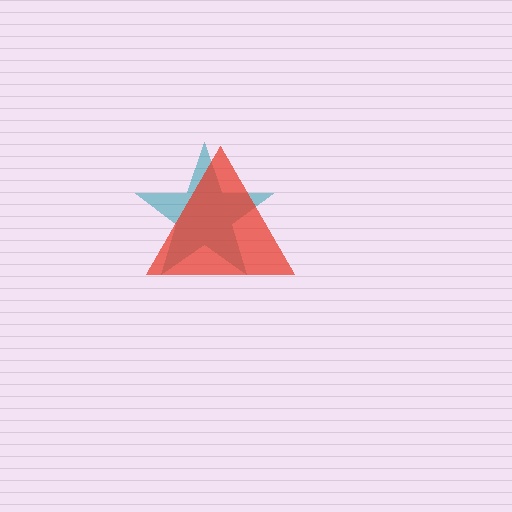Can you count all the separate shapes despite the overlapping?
Yes, there are 2 separate shapes.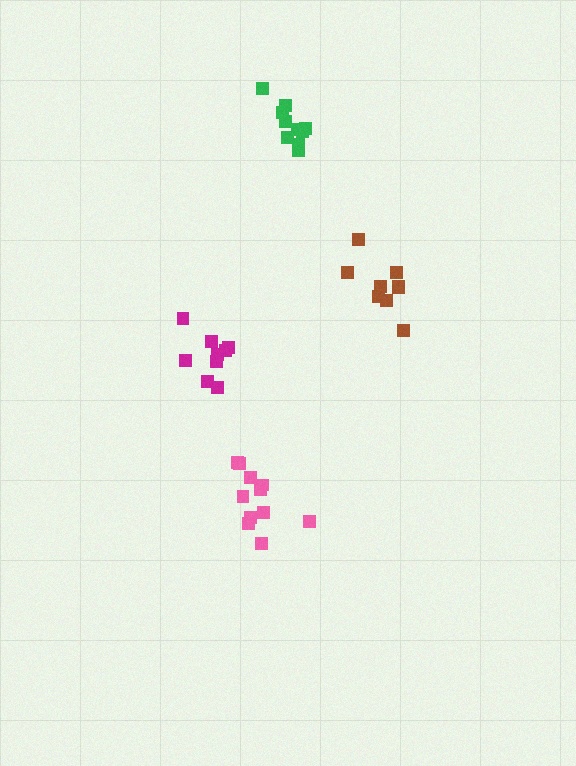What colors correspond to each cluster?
The clusters are colored: green, brown, magenta, pink.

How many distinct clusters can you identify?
There are 4 distinct clusters.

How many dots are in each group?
Group 1: 10 dots, Group 2: 9 dots, Group 3: 9 dots, Group 4: 11 dots (39 total).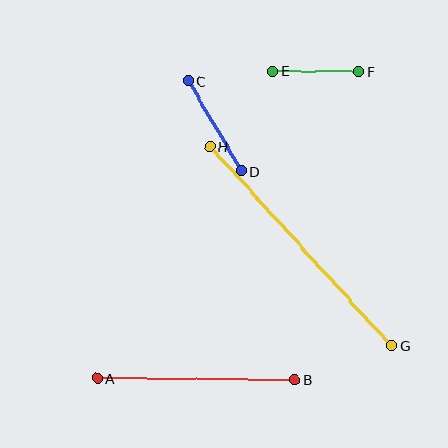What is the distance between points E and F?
The distance is approximately 86 pixels.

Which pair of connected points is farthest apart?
Points G and H are farthest apart.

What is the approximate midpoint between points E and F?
The midpoint is at approximately (316, 71) pixels.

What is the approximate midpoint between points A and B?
The midpoint is at approximately (196, 379) pixels.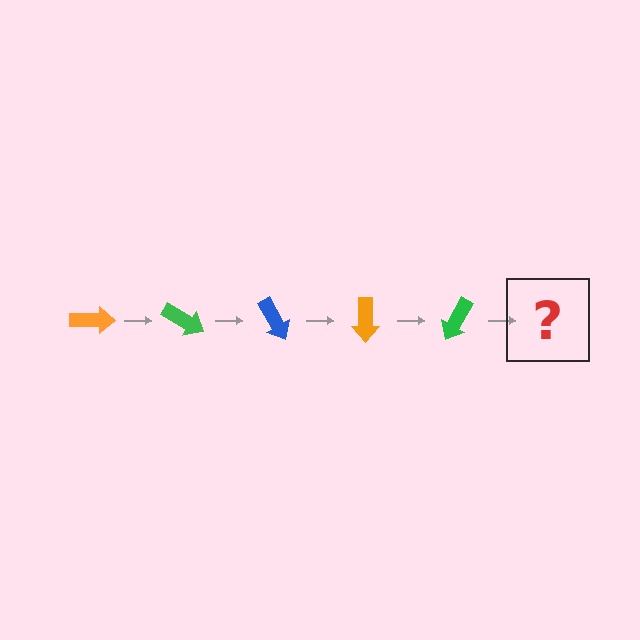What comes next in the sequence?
The next element should be a blue arrow, rotated 150 degrees from the start.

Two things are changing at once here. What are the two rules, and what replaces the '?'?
The two rules are that it rotates 30 degrees each step and the color cycles through orange, green, and blue. The '?' should be a blue arrow, rotated 150 degrees from the start.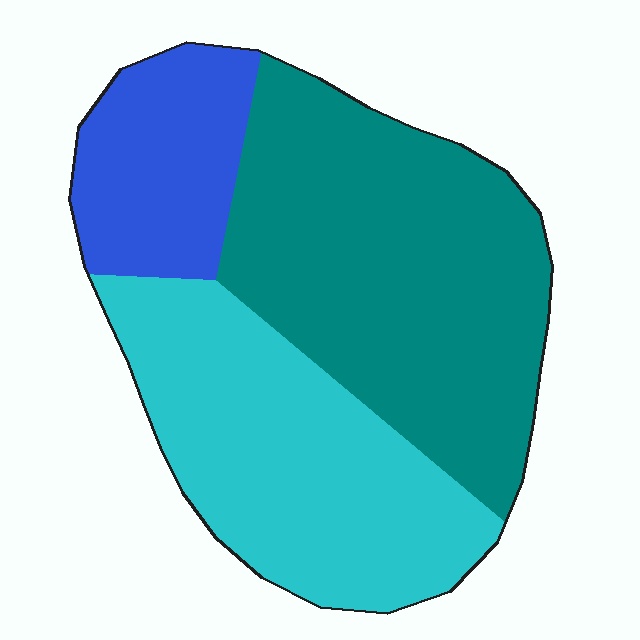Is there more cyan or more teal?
Teal.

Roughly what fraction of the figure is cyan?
Cyan takes up about three eighths (3/8) of the figure.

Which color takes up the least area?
Blue, at roughly 15%.